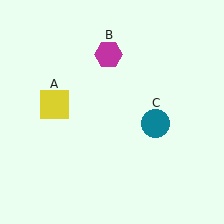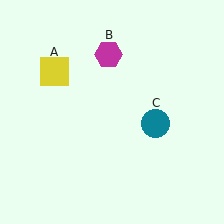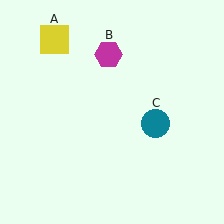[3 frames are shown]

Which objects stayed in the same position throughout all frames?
Magenta hexagon (object B) and teal circle (object C) remained stationary.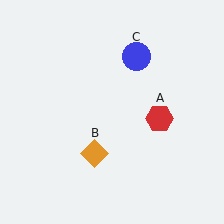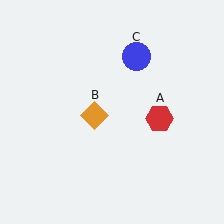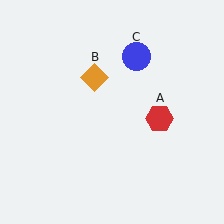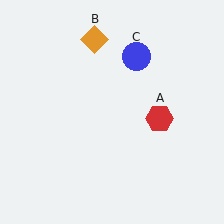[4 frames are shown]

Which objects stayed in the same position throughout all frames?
Red hexagon (object A) and blue circle (object C) remained stationary.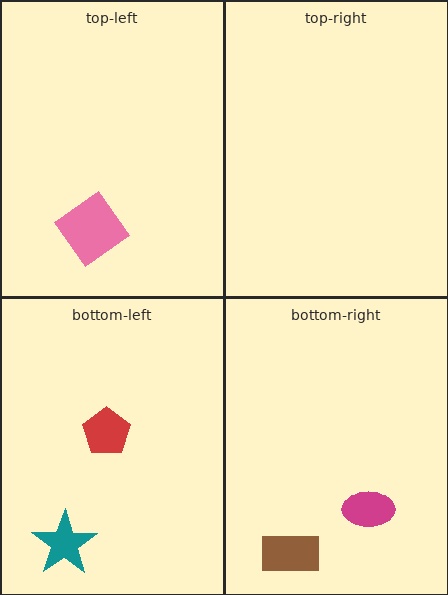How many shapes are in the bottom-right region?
2.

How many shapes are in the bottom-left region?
2.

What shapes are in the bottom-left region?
The teal star, the red pentagon.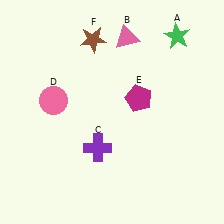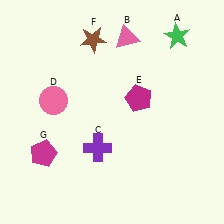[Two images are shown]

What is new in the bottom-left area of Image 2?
A magenta pentagon (G) was added in the bottom-left area of Image 2.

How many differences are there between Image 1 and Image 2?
There is 1 difference between the two images.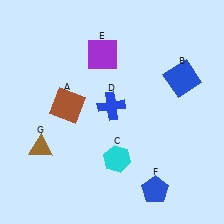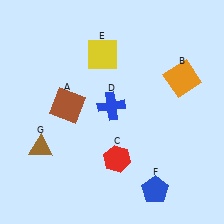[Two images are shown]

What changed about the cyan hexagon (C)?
In Image 1, C is cyan. In Image 2, it changed to red.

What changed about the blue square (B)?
In Image 1, B is blue. In Image 2, it changed to orange.